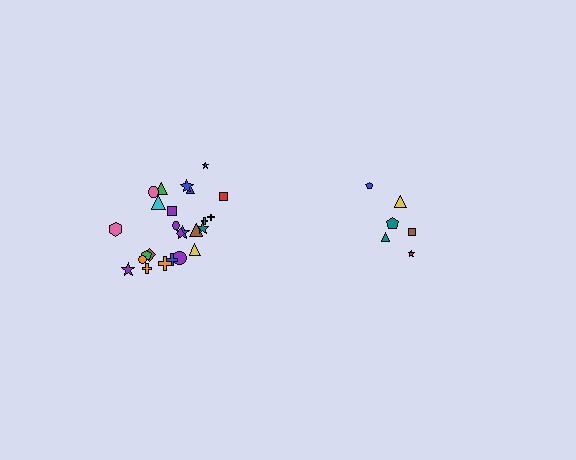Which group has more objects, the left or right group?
The left group.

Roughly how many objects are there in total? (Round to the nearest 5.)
Roughly 30 objects in total.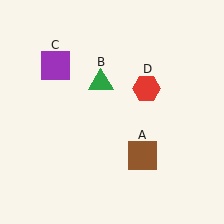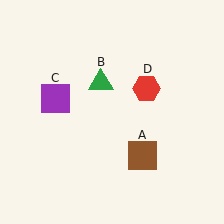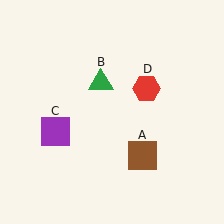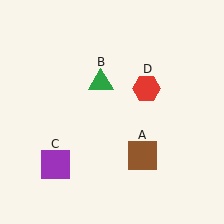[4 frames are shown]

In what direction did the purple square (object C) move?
The purple square (object C) moved down.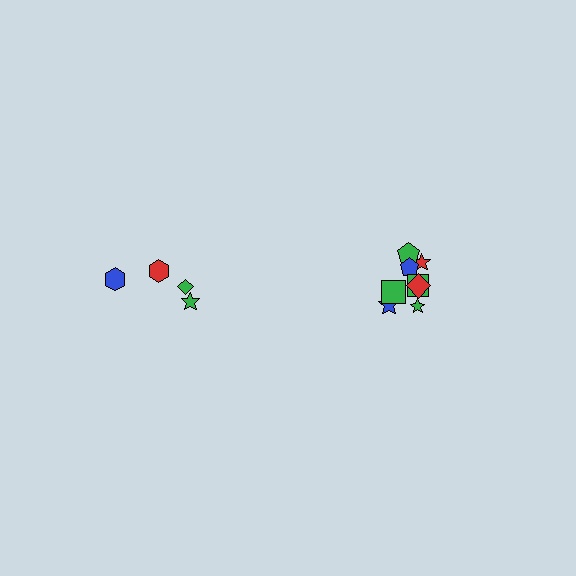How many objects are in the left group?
There are 4 objects.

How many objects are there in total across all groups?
There are 12 objects.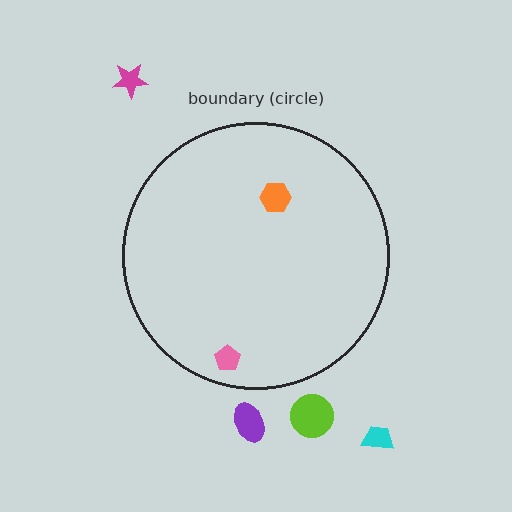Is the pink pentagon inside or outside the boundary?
Inside.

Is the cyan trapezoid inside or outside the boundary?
Outside.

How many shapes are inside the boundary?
2 inside, 4 outside.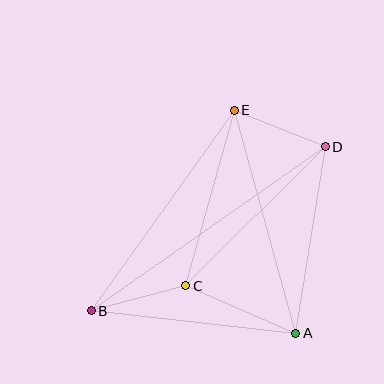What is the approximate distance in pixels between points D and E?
The distance between D and E is approximately 98 pixels.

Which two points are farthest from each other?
Points B and D are farthest from each other.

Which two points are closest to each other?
Points B and C are closest to each other.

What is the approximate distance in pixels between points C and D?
The distance between C and D is approximately 197 pixels.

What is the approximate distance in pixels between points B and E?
The distance between B and E is approximately 246 pixels.